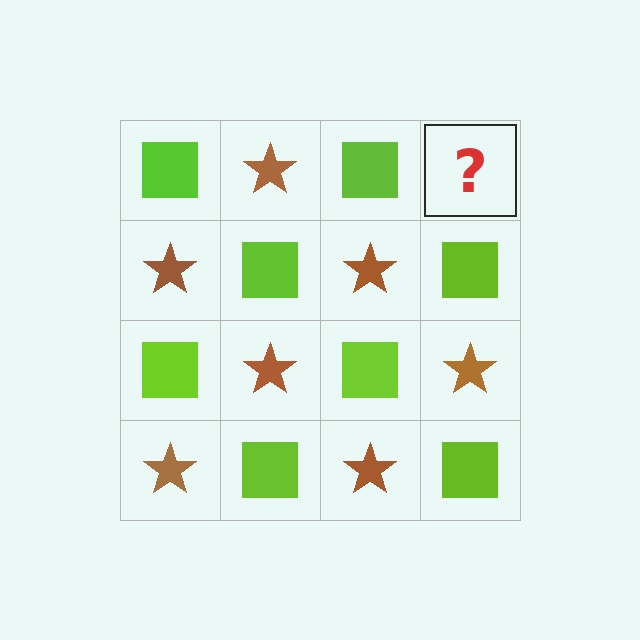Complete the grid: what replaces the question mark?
The question mark should be replaced with a brown star.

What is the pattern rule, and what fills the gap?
The rule is that it alternates lime square and brown star in a checkerboard pattern. The gap should be filled with a brown star.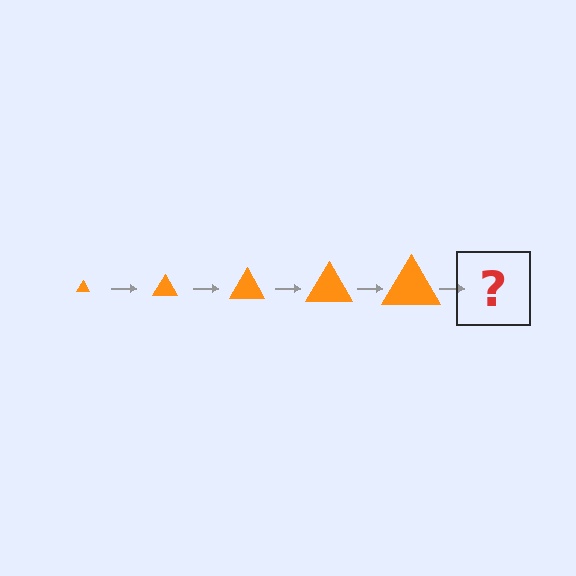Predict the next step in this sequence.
The next step is an orange triangle, larger than the previous one.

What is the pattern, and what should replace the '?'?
The pattern is that the triangle gets progressively larger each step. The '?' should be an orange triangle, larger than the previous one.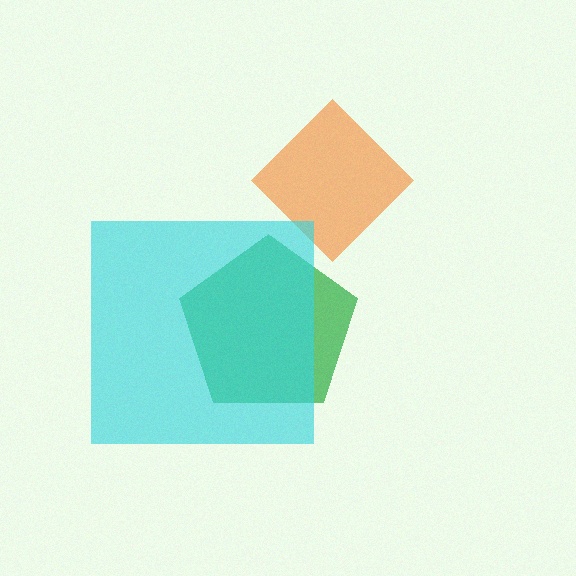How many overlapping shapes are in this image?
There are 3 overlapping shapes in the image.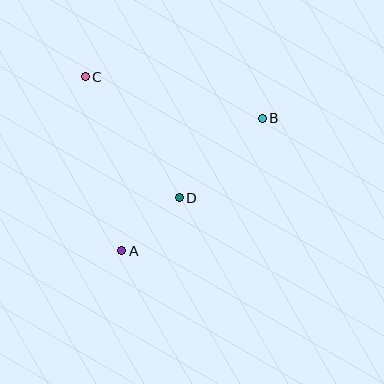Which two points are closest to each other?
Points A and D are closest to each other.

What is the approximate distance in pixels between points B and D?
The distance between B and D is approximately 115 pixels.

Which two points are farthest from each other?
Points A and B are farthest from each other.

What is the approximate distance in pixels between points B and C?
The distance between B and C is approximately 182 pixels.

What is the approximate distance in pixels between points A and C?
The distance between A and C is approximately 178 pixels.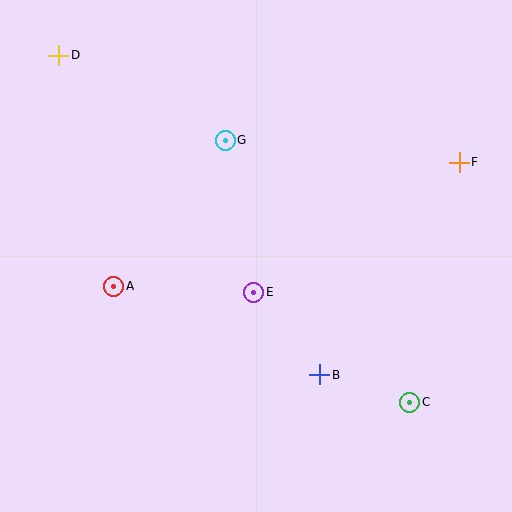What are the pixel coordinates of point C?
Point C is at (410, 402).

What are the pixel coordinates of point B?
Point B is at (320, 375).